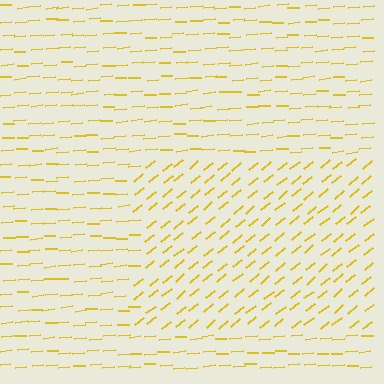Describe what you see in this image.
The image is filled with small yellow line segments. A rectangle region in the image has lines oriented differently from the surrounding lines, creating a visible texture boundary.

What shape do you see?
I see a rectangle.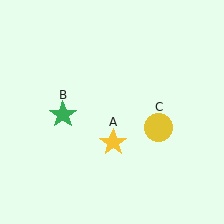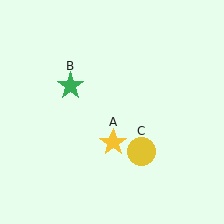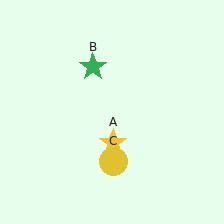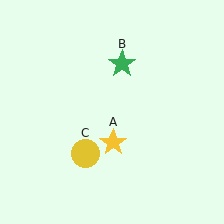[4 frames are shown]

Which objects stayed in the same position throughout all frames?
Yellow star (object A) remained stationary.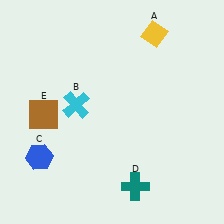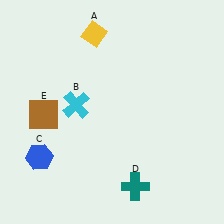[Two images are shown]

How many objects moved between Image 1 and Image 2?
1 object moved between the two images.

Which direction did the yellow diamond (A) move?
The yellow diamond (A) moved left.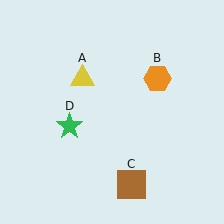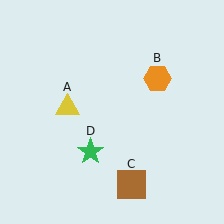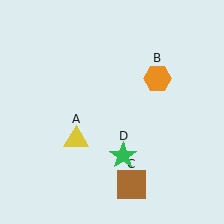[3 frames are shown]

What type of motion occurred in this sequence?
The yellow triangle (object A), green star (object D) rotated counterclockwise around the center of the scene.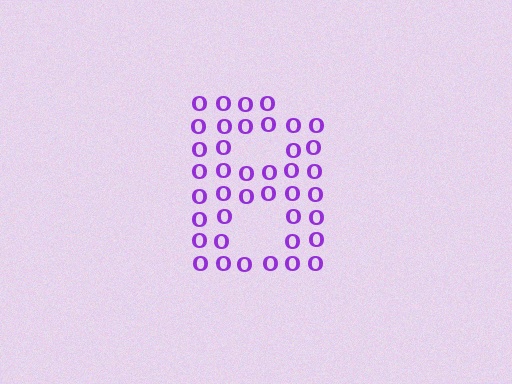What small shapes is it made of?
It is made of small letter O's.